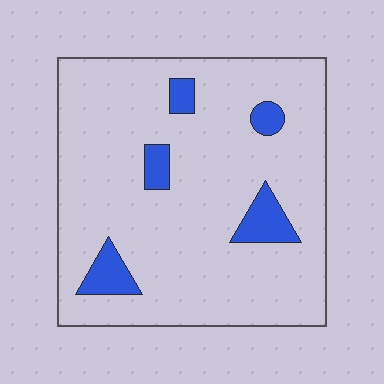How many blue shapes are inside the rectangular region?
5.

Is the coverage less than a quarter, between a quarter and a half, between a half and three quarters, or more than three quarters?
Less than a quarter.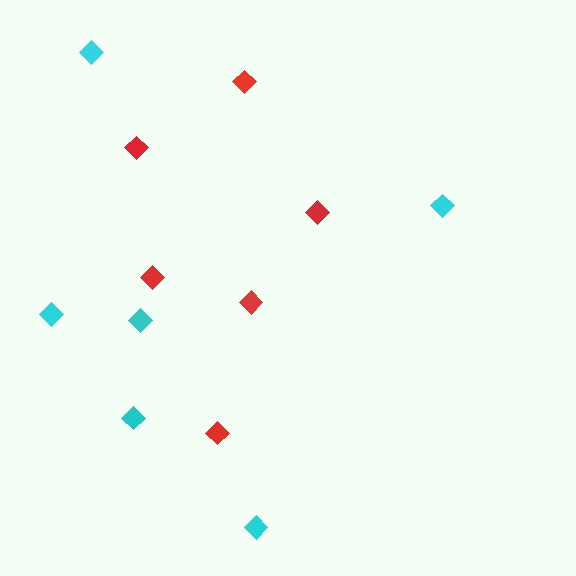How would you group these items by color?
There are 2 groups: one group of cyan diamonds (6) and one group of red diamonds (6).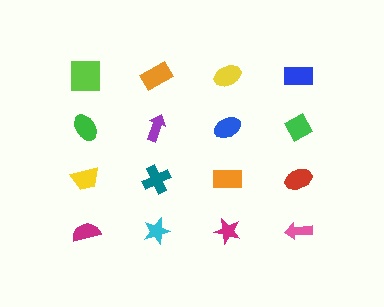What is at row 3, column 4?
A red ellipse.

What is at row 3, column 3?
An orange rectangle.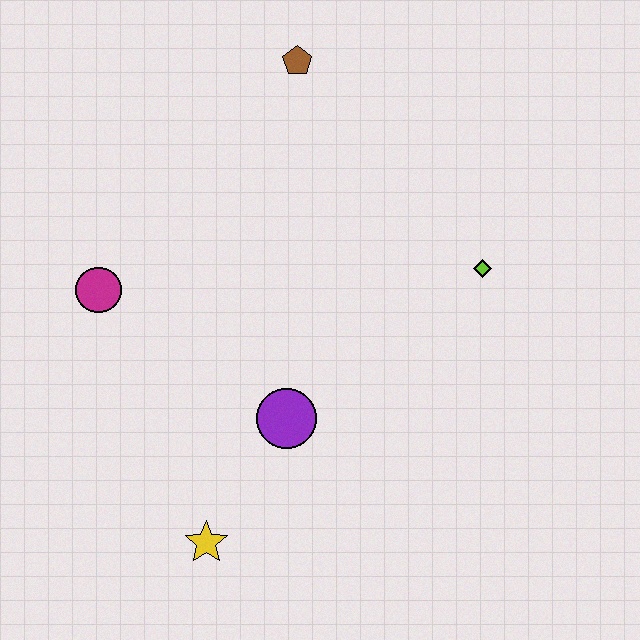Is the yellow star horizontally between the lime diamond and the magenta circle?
Yes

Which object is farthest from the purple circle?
The brown pentagon is farthest from the purple circle.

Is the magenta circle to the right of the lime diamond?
No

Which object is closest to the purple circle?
The yellow star is closest to the purple circle.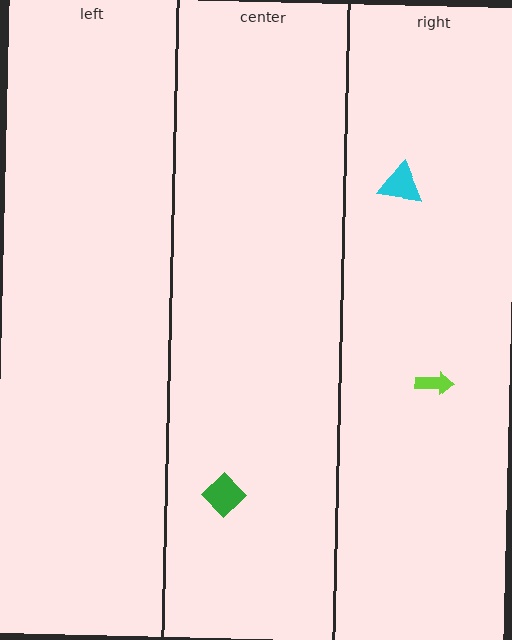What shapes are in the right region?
The cyan triangle, the lime arrow.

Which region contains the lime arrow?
The right region.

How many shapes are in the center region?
1.